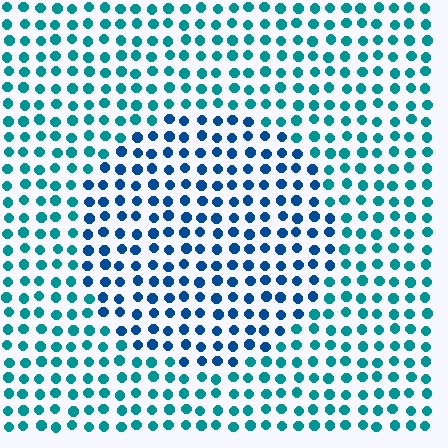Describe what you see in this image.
The image is filled with small teal elements in a uniform arrangement. A circle-shaped region is visible where the elements are tinted to a slightly different hue, forming a subtle color boundary.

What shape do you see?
I see a circle.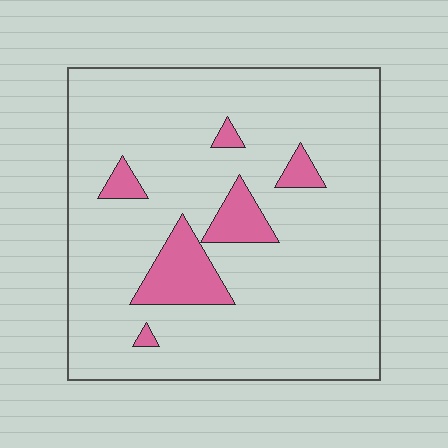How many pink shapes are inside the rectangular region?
6.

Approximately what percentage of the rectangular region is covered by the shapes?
Approximately 10%.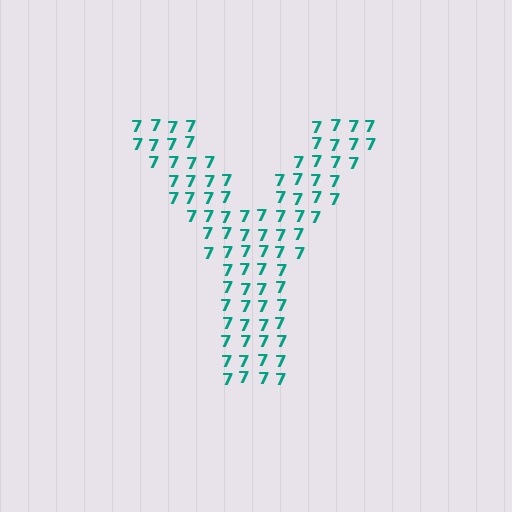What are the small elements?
The small elements are digit 7's.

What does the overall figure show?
The overall figure shows the letter Y.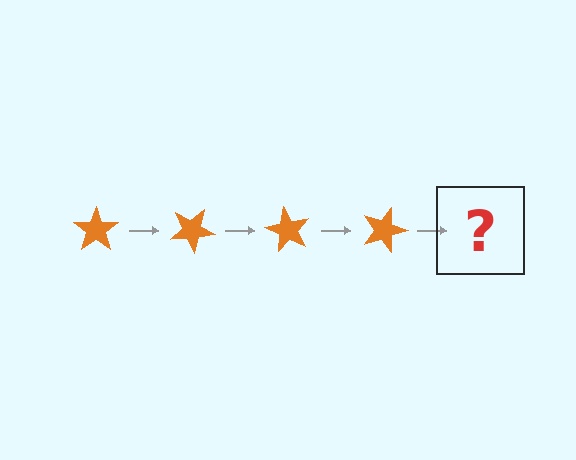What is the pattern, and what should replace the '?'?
The pattern is that the star rotates 30 degrees each step. The '?' should be an orange star rotated 120 degrees.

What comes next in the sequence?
The next element should be an orange star rotated 120 degrees.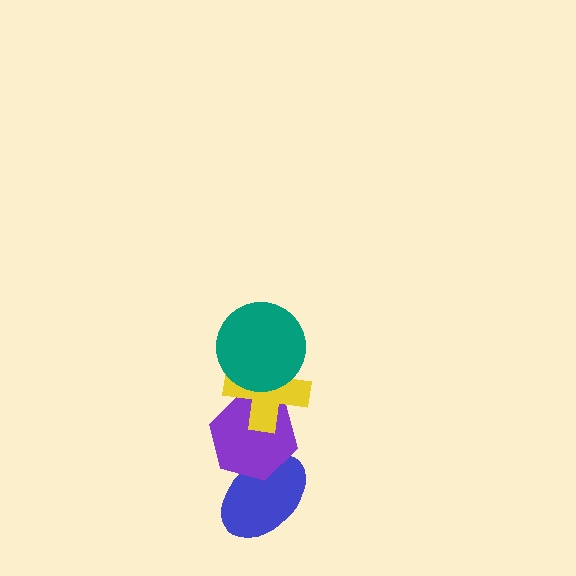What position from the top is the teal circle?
The teal circle is 1st from the top.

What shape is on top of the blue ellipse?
The purple hexagon is on top of the blue ellipse.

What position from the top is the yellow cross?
The yellow cross is 2nd from the top.